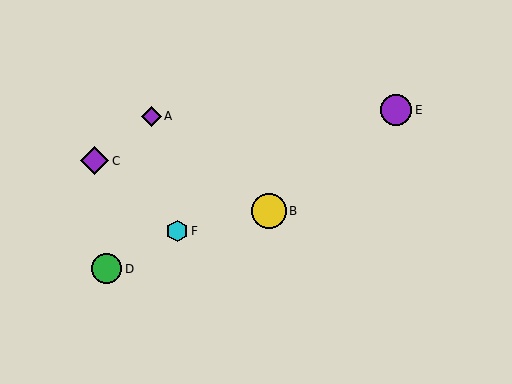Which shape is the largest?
The yellow circle (labeled B) is the largest.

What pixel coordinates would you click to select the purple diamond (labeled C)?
Click at (95, 161) to select the purple diamond C.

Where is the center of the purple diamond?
The center of the purple diamond is at (95, 161).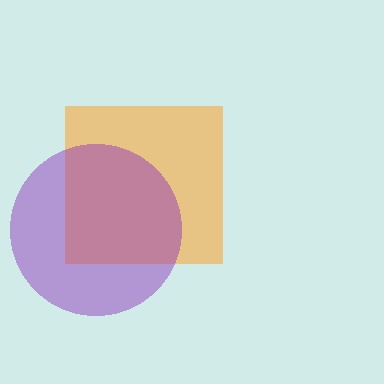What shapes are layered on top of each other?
The layered shapes are: an orange square, a purple circle.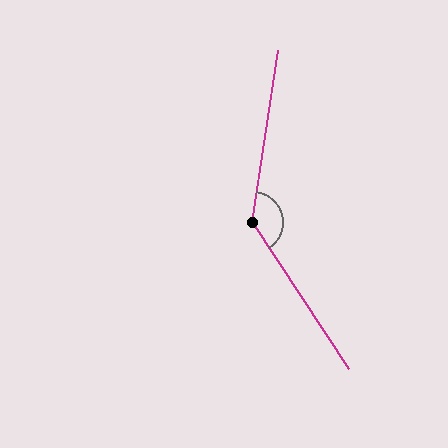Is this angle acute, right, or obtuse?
It is obtuse.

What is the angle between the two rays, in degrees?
Approximately 138 degrees.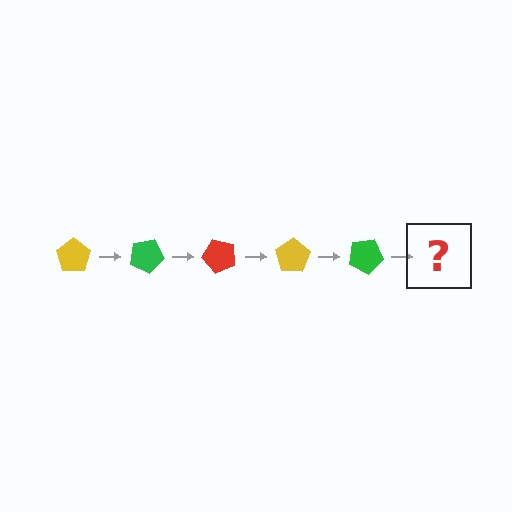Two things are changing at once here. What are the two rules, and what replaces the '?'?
The two rules are that it rotates 25 degrees each step and the color cycles through yellow, green, and red. The '?' should be a red pentagon, rotated 125 degrees from the start.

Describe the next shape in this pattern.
It should be a red pentagon, rotated 125 degrees from the start.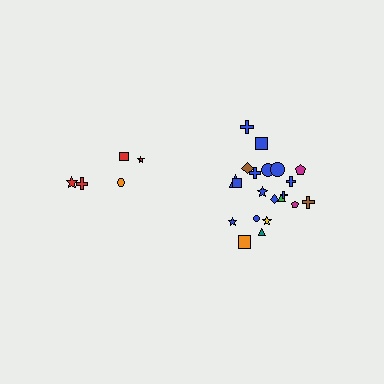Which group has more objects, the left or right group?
The right group.